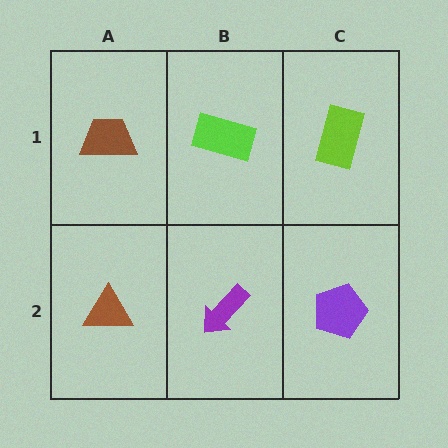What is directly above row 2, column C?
A lime rectangle.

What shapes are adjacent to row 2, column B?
A lime rectangle (row 1, column B), a brown triangle (row 2, column A), a purple pentagon (row 2, column C).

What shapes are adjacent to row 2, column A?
A brown trapezoid (row 1, column A), a purple arrow (row 2, column B).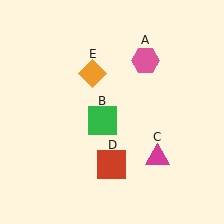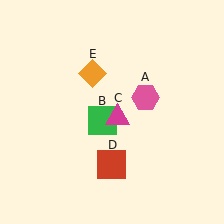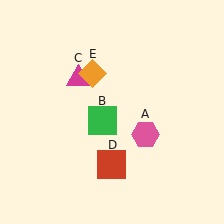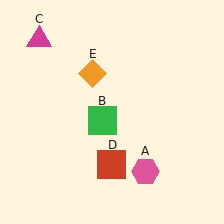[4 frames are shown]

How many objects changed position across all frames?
2 objects changed position: pink hexagon (object A), magenta triangle (object C).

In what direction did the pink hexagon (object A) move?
The pink hexagon (object A) moved down.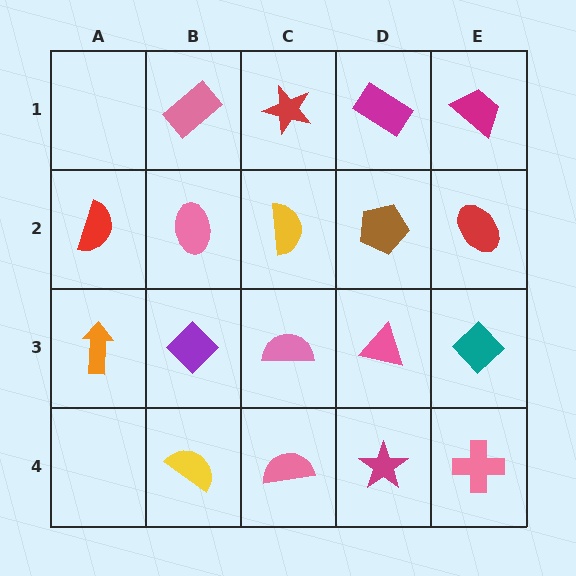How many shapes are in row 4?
4 shapes.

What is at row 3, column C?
A pink semicircle.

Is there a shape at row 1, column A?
No, that cell is empty.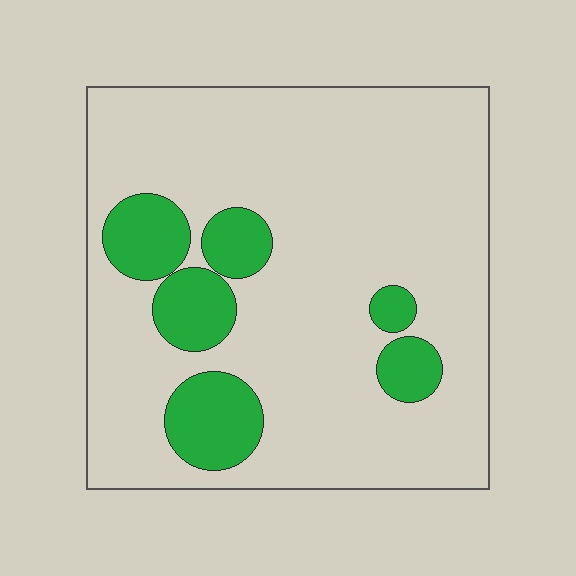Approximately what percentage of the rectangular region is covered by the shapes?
Approximately 20%.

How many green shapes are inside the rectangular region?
6.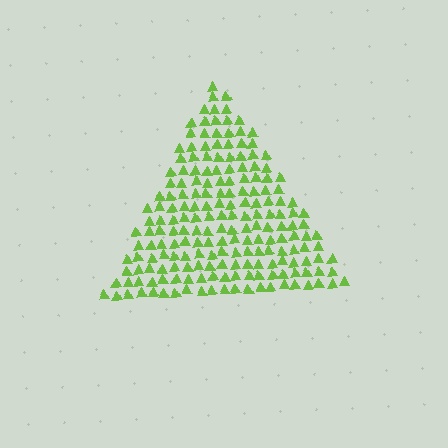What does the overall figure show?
The overall figure shows a triangle.